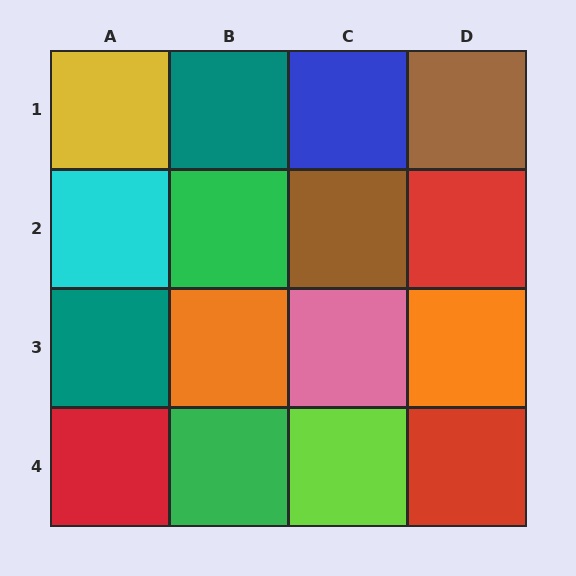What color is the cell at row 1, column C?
Blue.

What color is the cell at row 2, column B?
Green.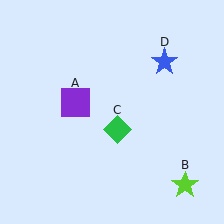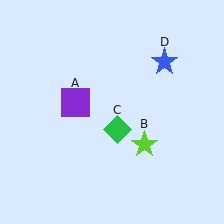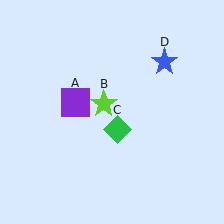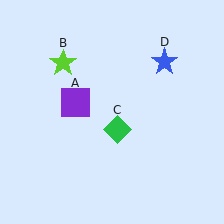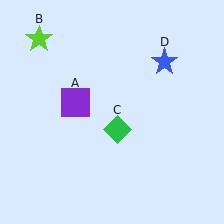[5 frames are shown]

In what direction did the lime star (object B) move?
The lime star (object B) moved up and to the left.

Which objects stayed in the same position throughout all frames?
Purple square (object A) and green diamond (object C) and blue star (object D) remained stationary.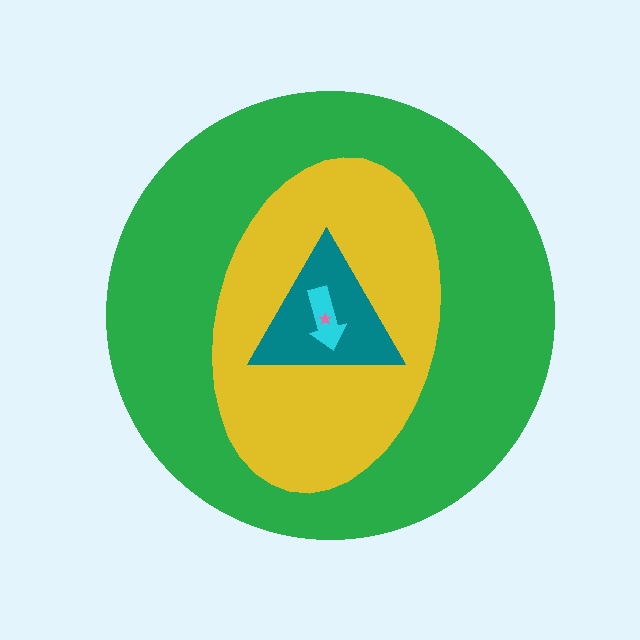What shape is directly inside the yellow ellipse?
The teal triangle.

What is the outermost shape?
The green circle.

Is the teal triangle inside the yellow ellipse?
Yes.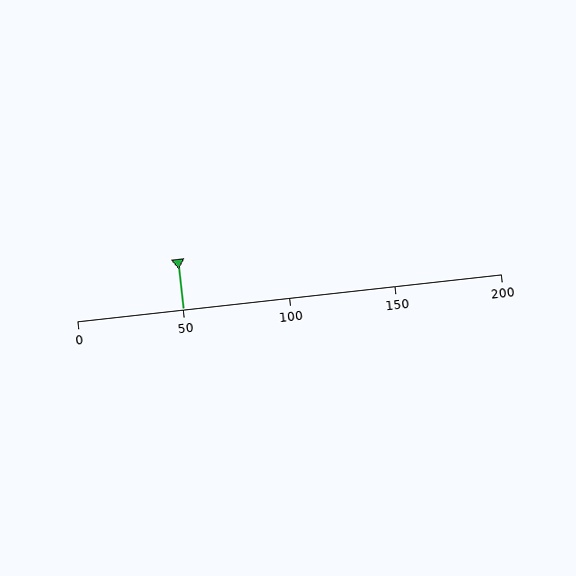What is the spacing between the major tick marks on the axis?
The major ticks are spaced 50 apart.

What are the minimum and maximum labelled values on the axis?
The axis runs from 0 to 200.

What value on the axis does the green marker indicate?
The marker indicates approximately 50.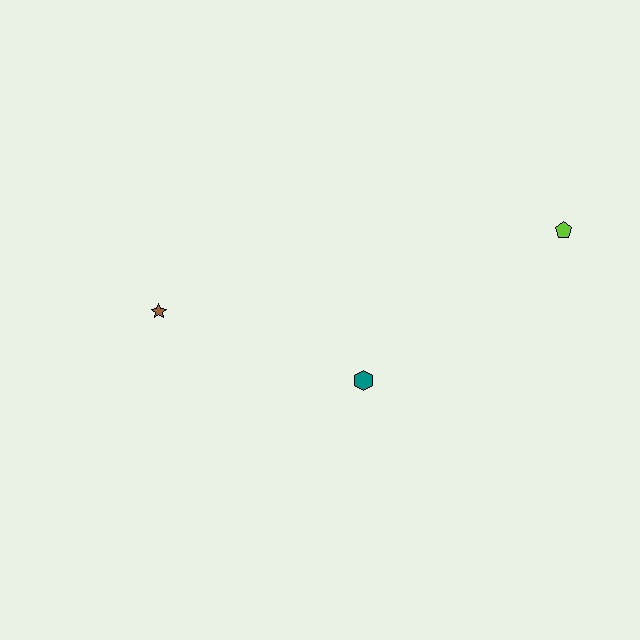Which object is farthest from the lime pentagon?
The brown star is farthest from the lime pentagon.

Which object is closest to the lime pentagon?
The teal hexagon is closest to the lime pentagon.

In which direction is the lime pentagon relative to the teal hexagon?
The lime pentagon is to the right of the teal hexagon.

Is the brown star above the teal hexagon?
Yes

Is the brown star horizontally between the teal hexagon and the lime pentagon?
No